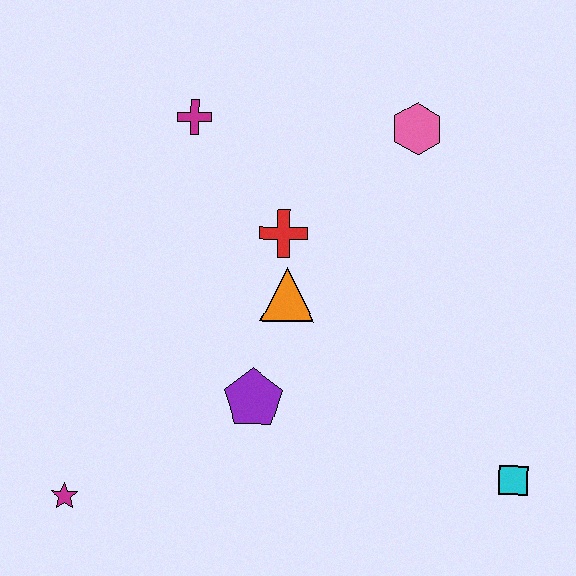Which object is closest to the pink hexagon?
The red cross is closest to the pink hexagon.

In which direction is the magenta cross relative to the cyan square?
The magenta cross is above the cyan square.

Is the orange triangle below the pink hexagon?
Yes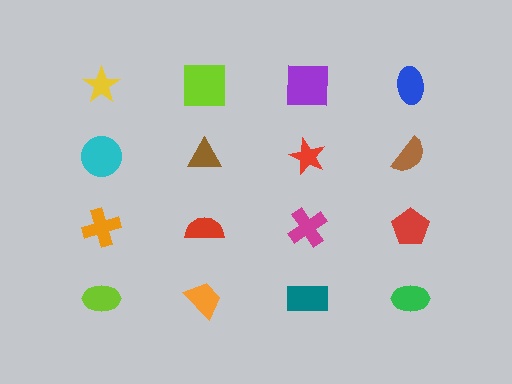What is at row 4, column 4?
A green ellipse.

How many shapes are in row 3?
4 shapes.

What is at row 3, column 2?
A red semicircle.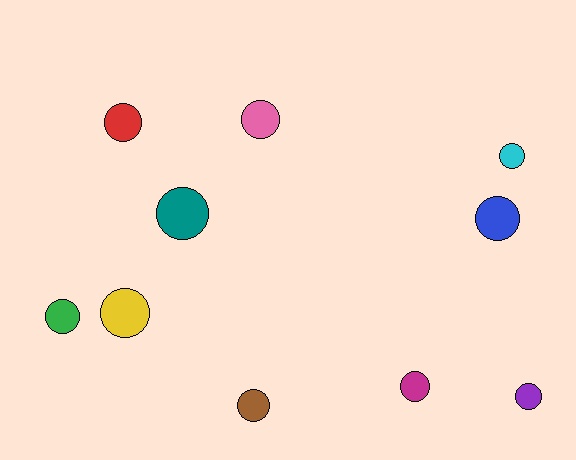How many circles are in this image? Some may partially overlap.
There are 10 circles.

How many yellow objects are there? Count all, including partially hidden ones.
There is 1 yellow object.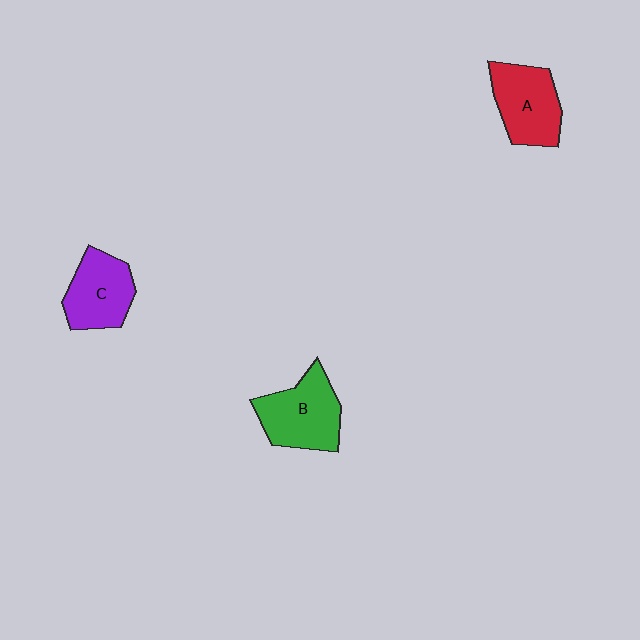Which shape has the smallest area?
Shape C (purple).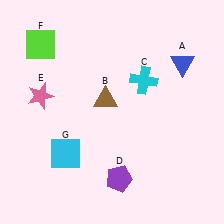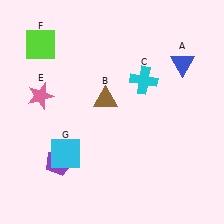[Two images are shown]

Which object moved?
The purple pentagon (D) moved left.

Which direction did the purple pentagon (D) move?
The purple pentagon (D) moved left.